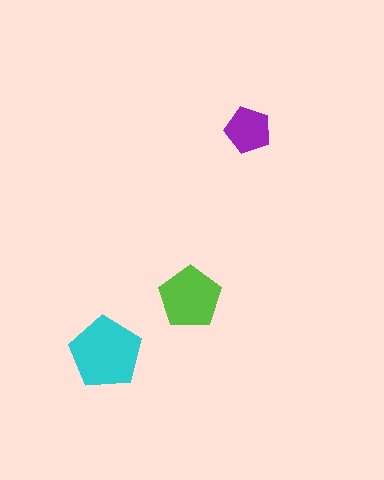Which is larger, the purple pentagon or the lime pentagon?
The lime one.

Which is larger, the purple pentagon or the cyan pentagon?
The cyan one.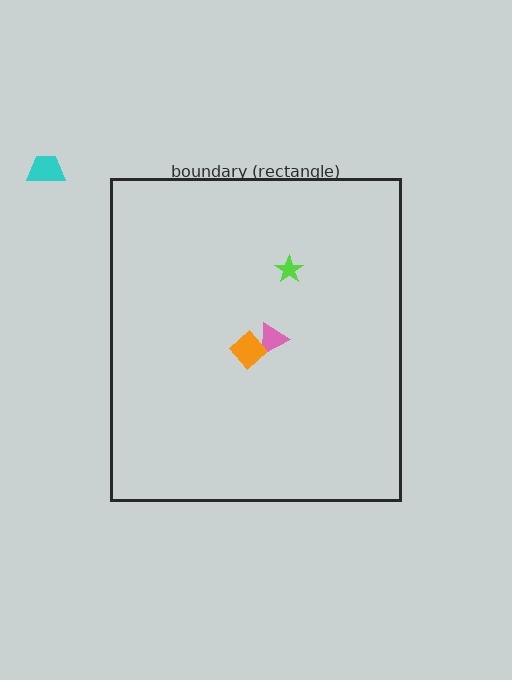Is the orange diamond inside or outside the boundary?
Inside.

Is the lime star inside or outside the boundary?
Inside.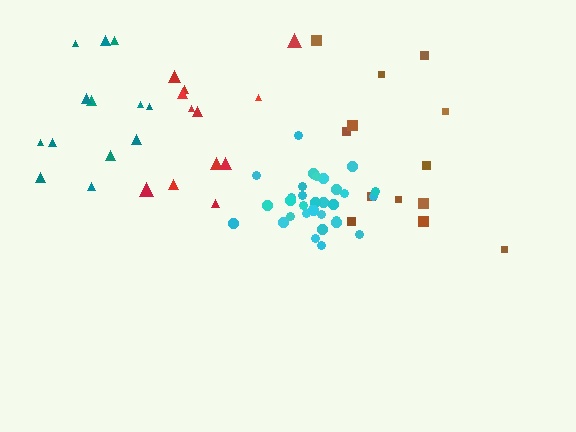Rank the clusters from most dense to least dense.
cyan, teal, brown, red.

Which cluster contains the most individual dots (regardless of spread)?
Cyan (32).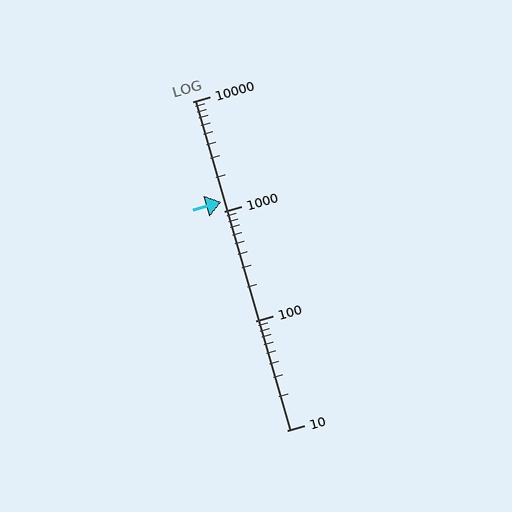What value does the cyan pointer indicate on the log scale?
The pointer indicates approximately 1200.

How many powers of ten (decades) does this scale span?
The scale spans 3 decades, from 10 to 10000.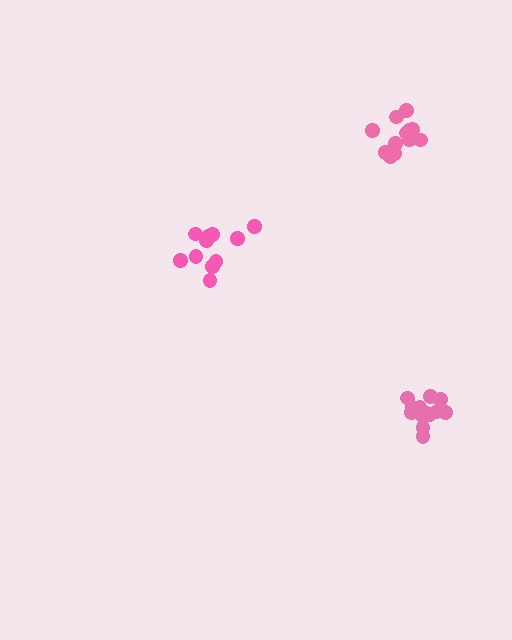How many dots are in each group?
Group 1: 11 dots, Group 2: 15 dots, Group 3: 12 dots (38 total).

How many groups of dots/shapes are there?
There are 3 groups.